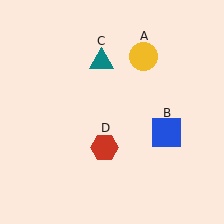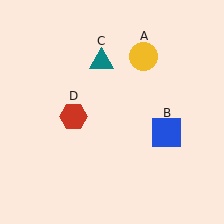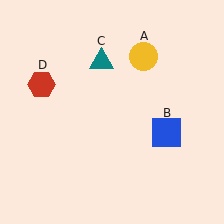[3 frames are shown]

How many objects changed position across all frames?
1 object changed position: red hexagon (object D).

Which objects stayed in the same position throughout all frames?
Yellow circle (object A) and blue square (object B) and teal triangle (object C) remained stationary.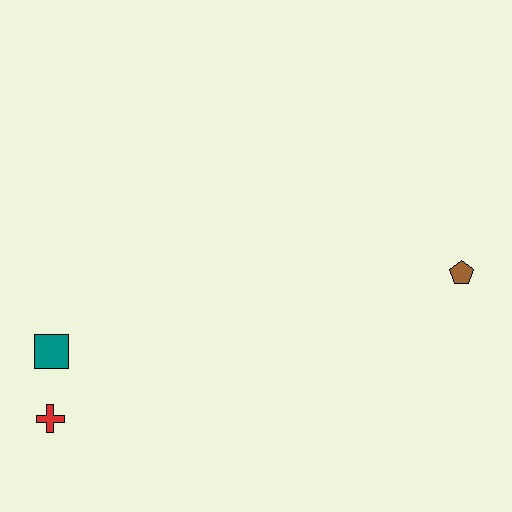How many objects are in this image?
There are 3 objects.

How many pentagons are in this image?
There is 1 pentagon.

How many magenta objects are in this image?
There are no magenta objects.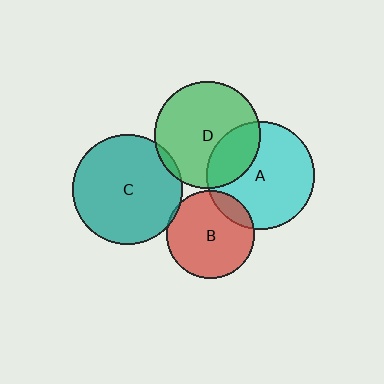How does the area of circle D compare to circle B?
Approximately 1.5 times.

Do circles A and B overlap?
Yes.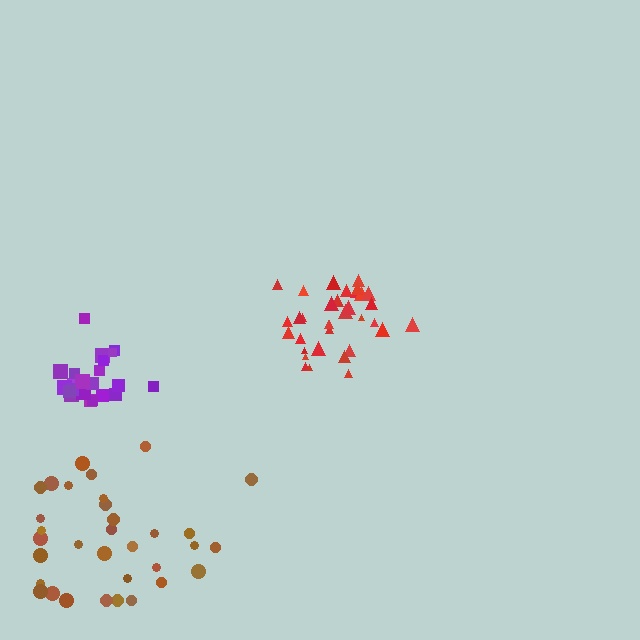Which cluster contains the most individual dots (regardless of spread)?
Red (34).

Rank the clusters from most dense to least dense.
red, purple, brown.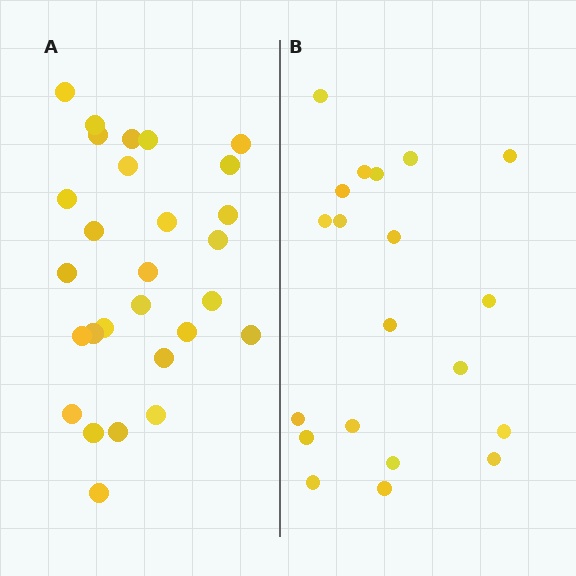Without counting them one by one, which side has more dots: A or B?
Region A (the left region) has more dots.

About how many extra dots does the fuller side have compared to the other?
Region A has roughly 8 or so more dots than region B.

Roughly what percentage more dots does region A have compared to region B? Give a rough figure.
About 40% more.